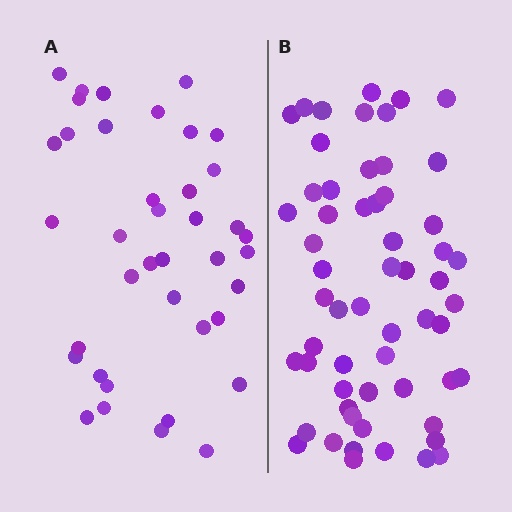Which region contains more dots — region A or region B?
Region B (the right region) has more dots.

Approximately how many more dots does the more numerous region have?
Region B has approximately 20 more dots than region A.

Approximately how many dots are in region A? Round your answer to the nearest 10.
About 40 dots. (The exact count is 39, which rounds to 40.)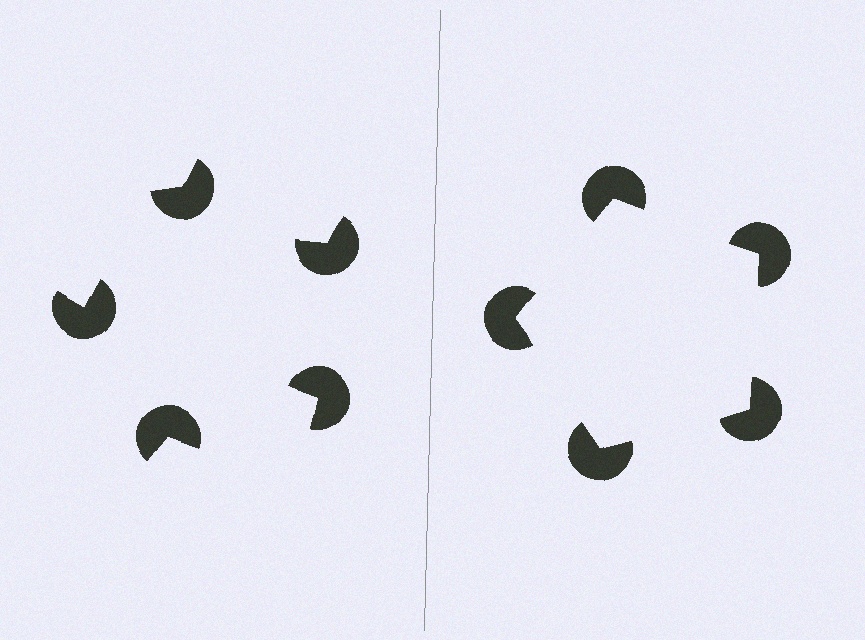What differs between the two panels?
The pac-man discs are positioned identically on both sides; only the wedge orientations differ. On the right they align to a pentagon; on the left they are misaligned.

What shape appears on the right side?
An illusory pentagon.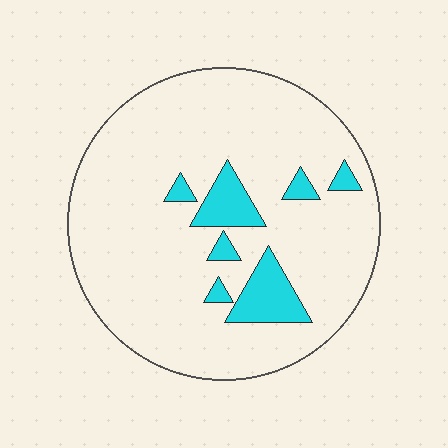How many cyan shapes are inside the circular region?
7.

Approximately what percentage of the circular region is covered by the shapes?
Approximately 10%.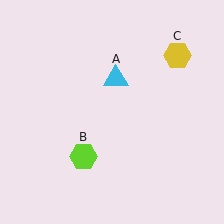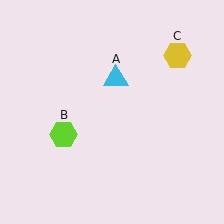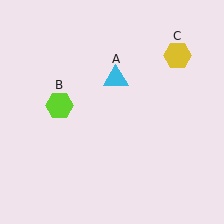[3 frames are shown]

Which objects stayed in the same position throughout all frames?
Cyan triangle (object A) and yellow hexagon (object C) remained stationary.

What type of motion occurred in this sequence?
The lime hexagon (object B) rotated clockwise around the center of the scene.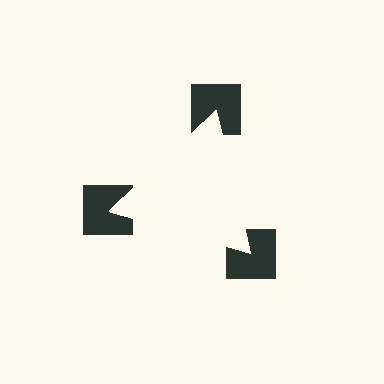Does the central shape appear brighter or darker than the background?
It typically appears slightly brighter than the background, even though no actual brightness change is drawn.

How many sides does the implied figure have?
3 sides.